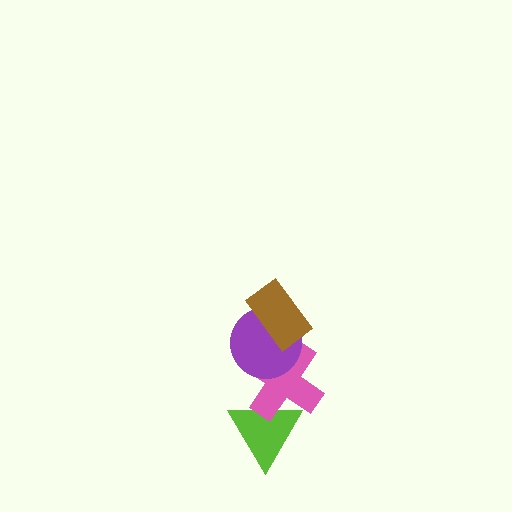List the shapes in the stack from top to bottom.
From top to bottom: the brown rectangle, the purple circle, the pink cross, the lime triangle.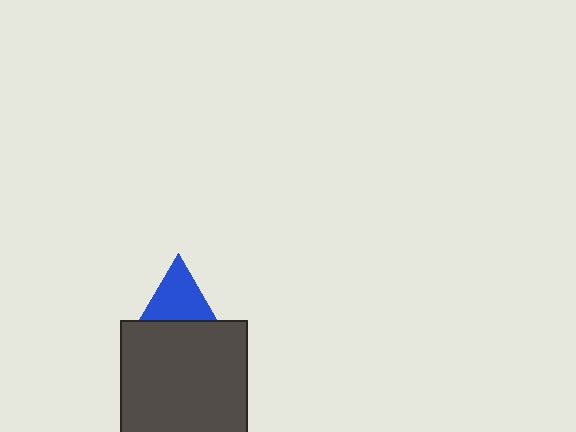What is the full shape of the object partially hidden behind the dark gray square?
The partially hidden object is a blue triangle.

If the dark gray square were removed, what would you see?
You would see the complete blue triangle.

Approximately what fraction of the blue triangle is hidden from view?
Roughly 48% of the blue triangle is hidden behind the dark gray square.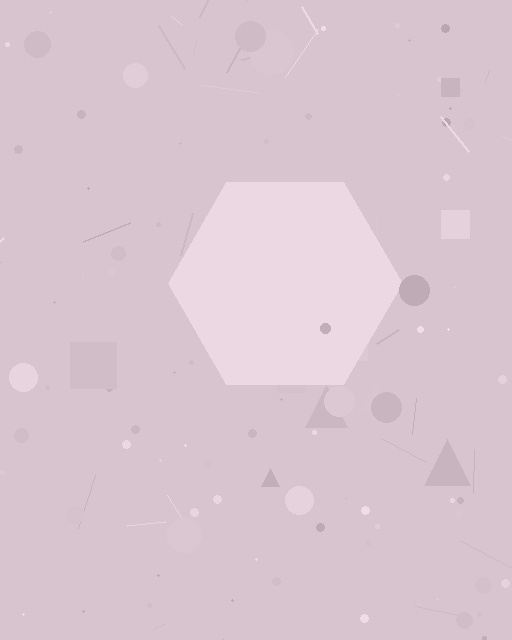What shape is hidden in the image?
A hexagon is hidden in the image.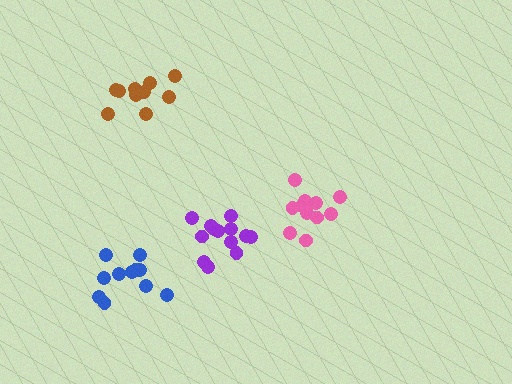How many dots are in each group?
Group 1: 10 dots, Group 2: 12 dots, Group 3: 13 dots, Group 4: 12 dots (47 total).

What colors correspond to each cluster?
The clusters are colored: brown, blue, purple, pink.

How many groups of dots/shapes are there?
There are 4 groups.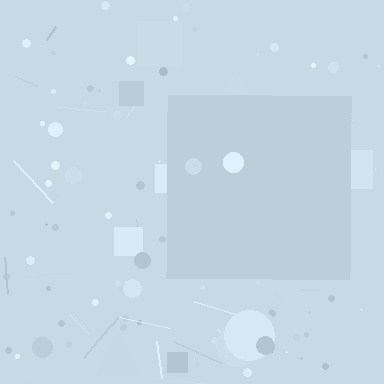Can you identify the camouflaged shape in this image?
The camouflaged shape is a square.